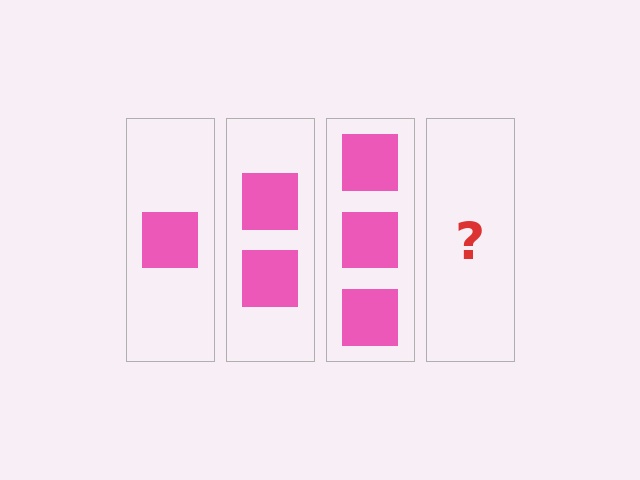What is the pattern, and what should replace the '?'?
The pattern is that each step adds one more square. The '?' should be 4 squares.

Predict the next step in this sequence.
The next step is 4 squares.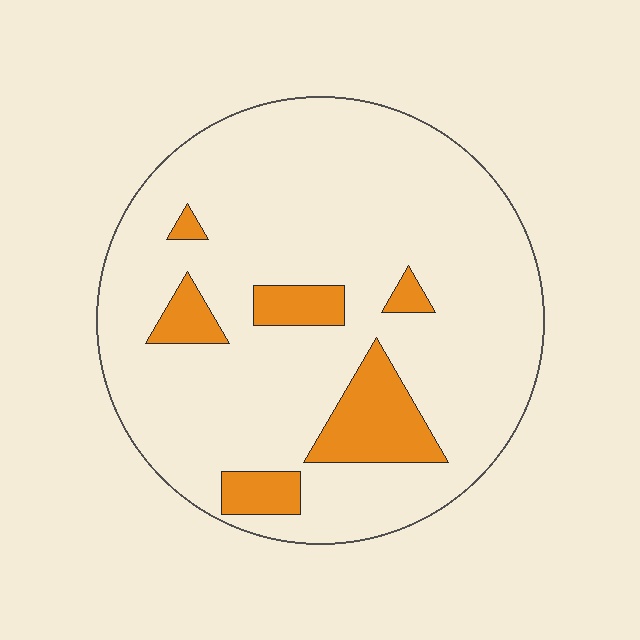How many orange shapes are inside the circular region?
6.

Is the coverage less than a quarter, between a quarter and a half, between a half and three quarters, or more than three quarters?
Less than a quarter.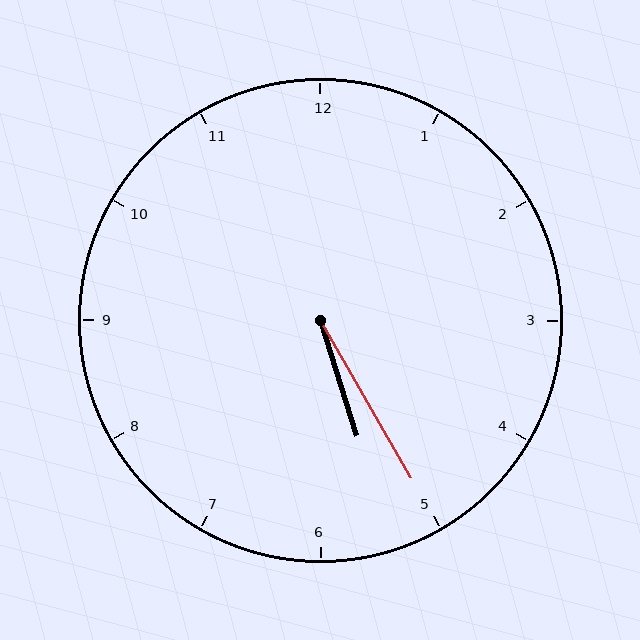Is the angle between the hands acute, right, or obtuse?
It is acute.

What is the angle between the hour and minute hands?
Approximately 12 degrees.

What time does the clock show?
5:25.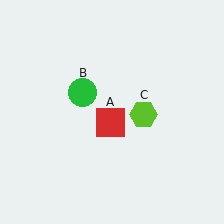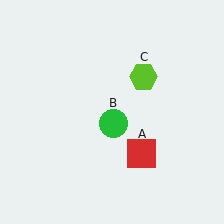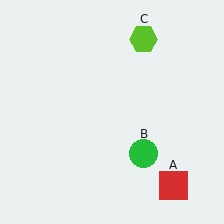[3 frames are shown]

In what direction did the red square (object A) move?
The red square (object A) moved down and to the right.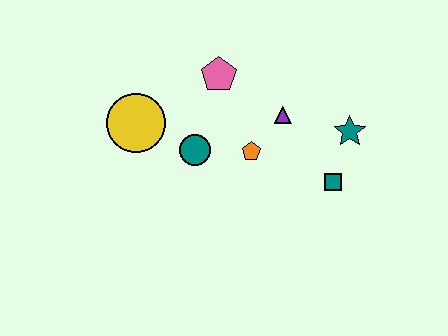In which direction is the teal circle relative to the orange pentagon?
The teal circle is to the left of the orange pentagon.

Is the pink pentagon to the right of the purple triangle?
No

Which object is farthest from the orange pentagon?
The yellow circle is farthest from the orange pentagon.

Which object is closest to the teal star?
The teal square is closest to the teal star.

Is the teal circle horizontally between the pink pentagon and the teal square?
No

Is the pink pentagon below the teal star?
No